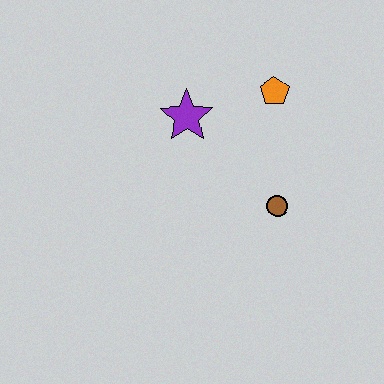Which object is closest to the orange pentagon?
The purple star is closest to the orange pentagon.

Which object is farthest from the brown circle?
The purple star is farthest from the brown circle.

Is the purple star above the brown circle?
Yes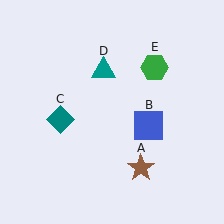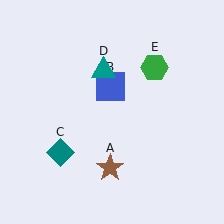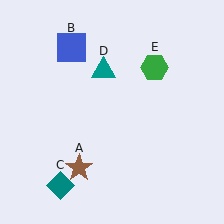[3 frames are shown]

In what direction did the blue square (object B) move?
The blue square (object B) moved up and to the left.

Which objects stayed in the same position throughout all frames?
Teal triangle (object D) and green hexagon (object E) remained stationary.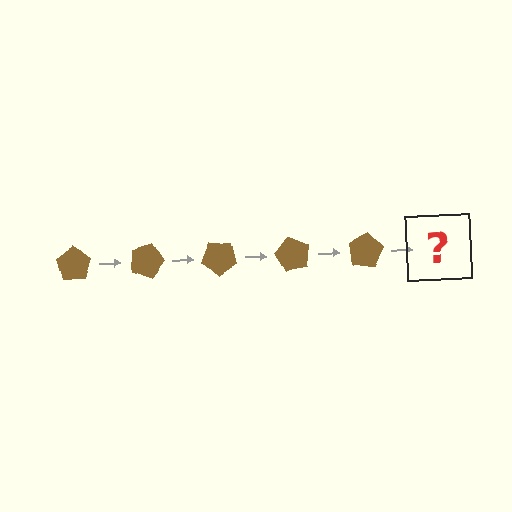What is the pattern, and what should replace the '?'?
The pattern is that the pentagon rotates 20 degrees each step. The '?' should be a brown pentagon rotated 100 degrees.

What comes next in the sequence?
The next element should be a brown pentagon rotated 100 degrees.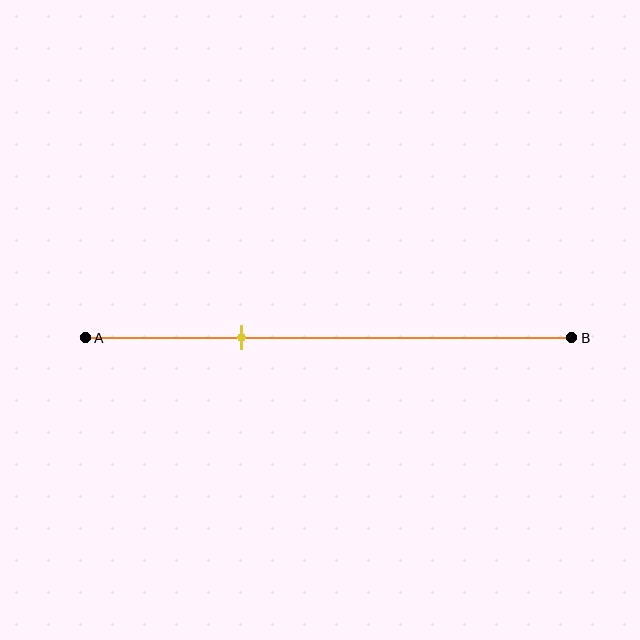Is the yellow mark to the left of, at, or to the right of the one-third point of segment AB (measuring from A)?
The yellow mark is approximately at the one-third point of segment AB.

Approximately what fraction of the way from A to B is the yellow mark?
The yellow mark is approximately 30% of the way from A to B.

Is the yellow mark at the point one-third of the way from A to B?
Yes, the mark is approximately at the one-third point.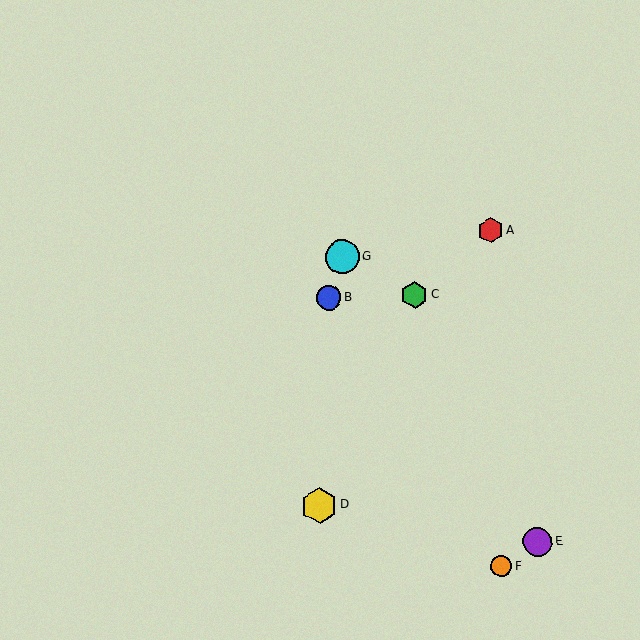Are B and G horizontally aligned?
No, B is at y≈298 and G is at y≈257.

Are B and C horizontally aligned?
Yes, both are at y≈298.